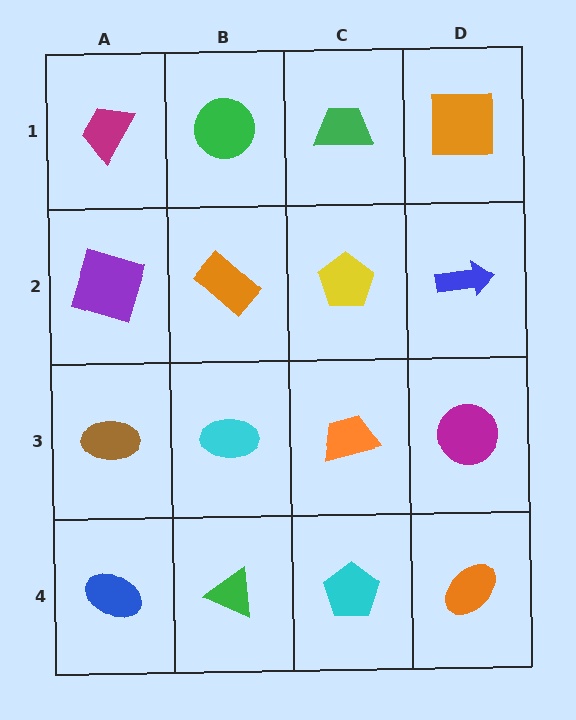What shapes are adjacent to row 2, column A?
A magenta trapezoid (row 1, column A), a brown ellipse (row 3, column A), an orange rectangle (row 2, column B).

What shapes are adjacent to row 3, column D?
A blue arrow (row 2, column D), an orange ellipse (row 4, column D), an orange trapezoid (row 3, column C).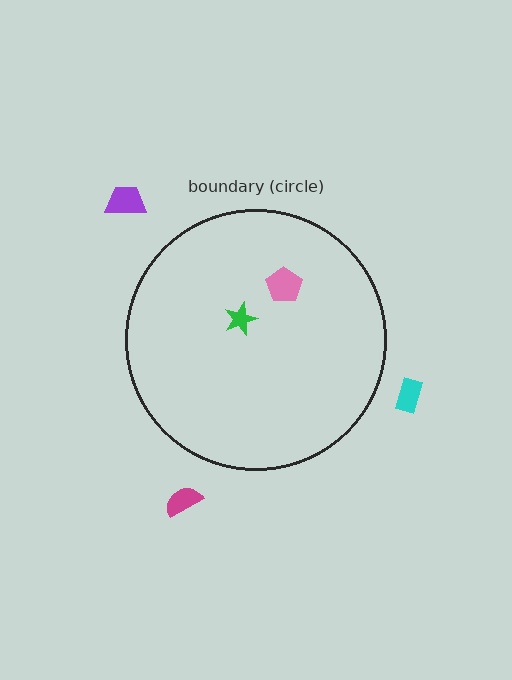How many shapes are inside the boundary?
2 inside, 3 outside.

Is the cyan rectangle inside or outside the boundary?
Outside.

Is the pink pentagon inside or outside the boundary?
Inside.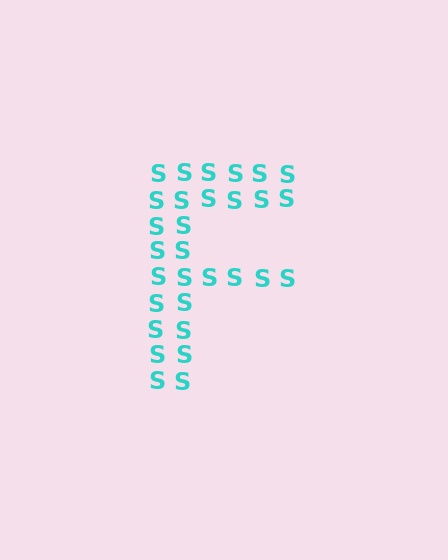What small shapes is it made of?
It is made of small letter S's.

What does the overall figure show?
The overall figure shows the letter F.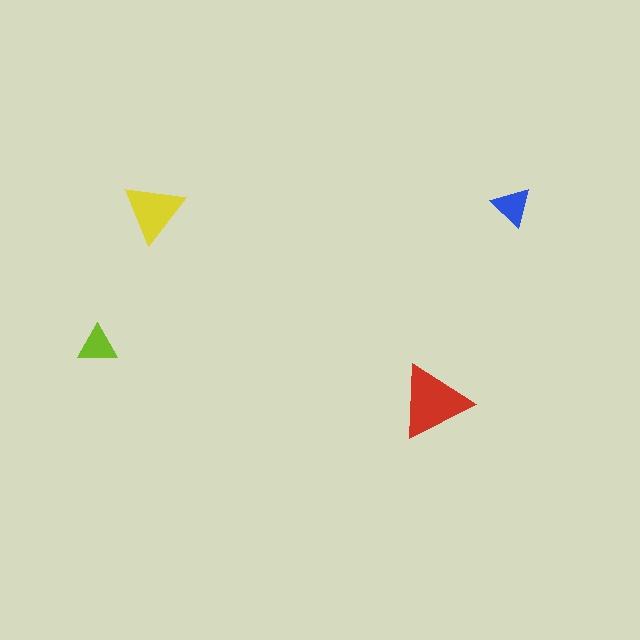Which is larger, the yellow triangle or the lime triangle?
The yellow one.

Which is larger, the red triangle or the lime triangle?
The red one.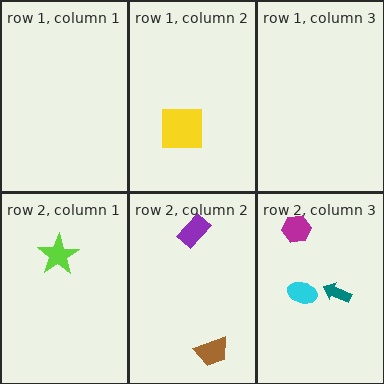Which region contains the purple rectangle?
The row 2, column 2 region.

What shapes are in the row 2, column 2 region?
The brown trapezoid, the purple rectangle.